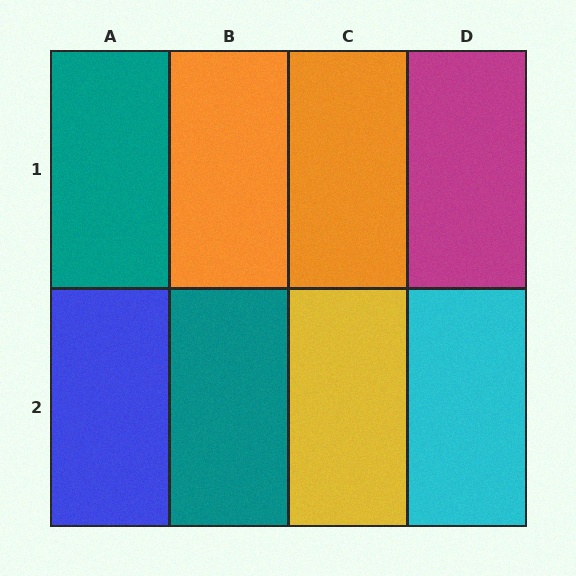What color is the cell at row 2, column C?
Yellow.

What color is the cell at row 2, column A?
Blue.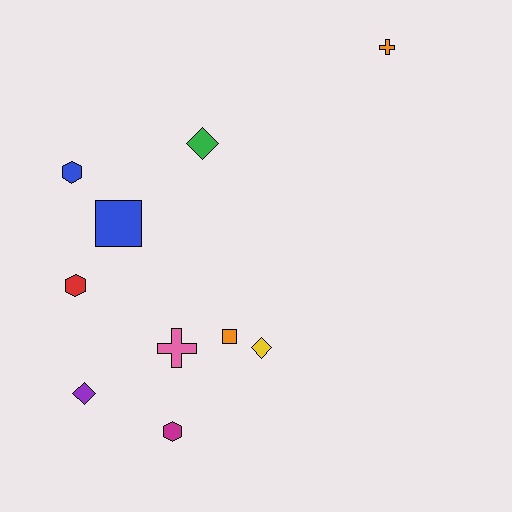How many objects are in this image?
There are 10 objects.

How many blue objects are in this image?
There are 2 blue objects.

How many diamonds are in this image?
There are 3 diamonds.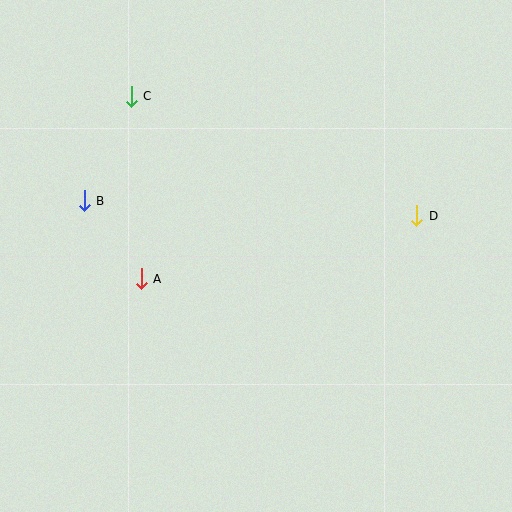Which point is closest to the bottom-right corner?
Point D is closest to the bottom-right corner.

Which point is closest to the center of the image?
Point A at (141, 279) is closest to the center.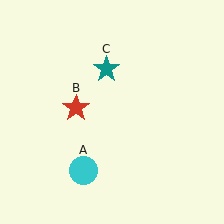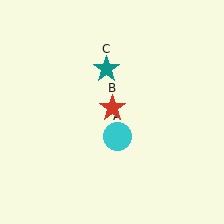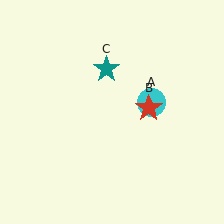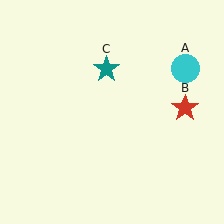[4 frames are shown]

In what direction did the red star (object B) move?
The red star (object B) moved right.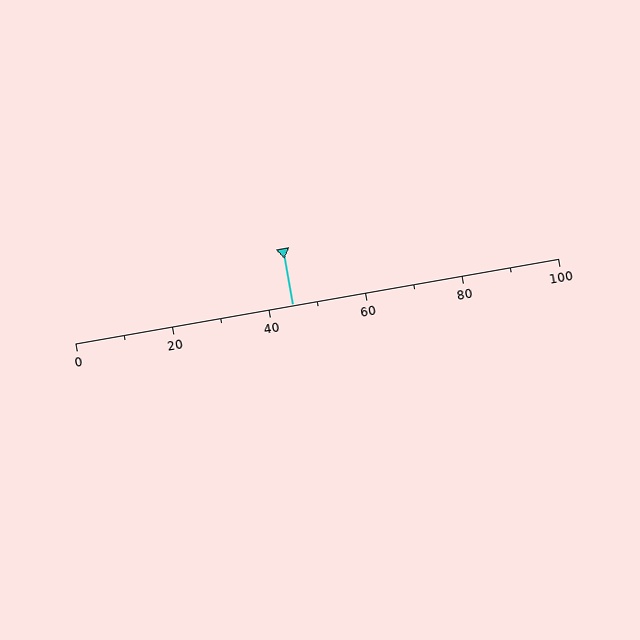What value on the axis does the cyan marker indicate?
The marker indicates approximately 45.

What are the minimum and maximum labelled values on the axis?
The axis runs from 0 to 100.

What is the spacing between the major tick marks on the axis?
The major ticks are spaced 20 apart.